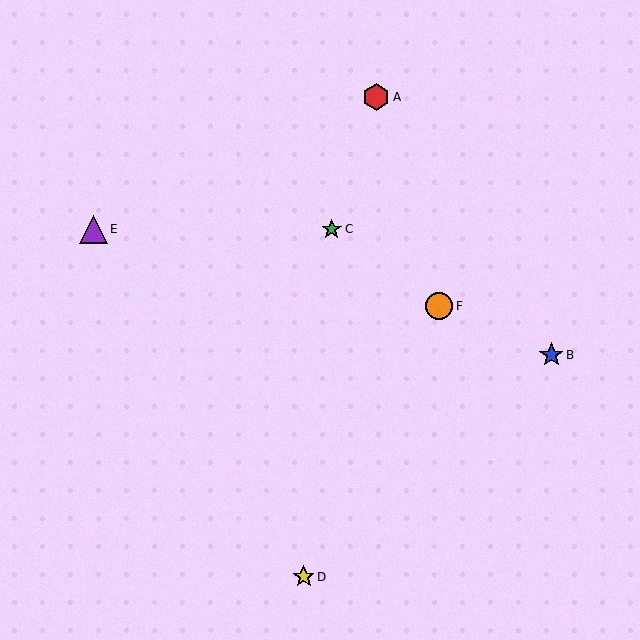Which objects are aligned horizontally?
Objects C, E are aligned horizontally.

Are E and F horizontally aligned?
No, E is at y≈229 and F is at y≈306.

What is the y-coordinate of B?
Object B is at y≈355.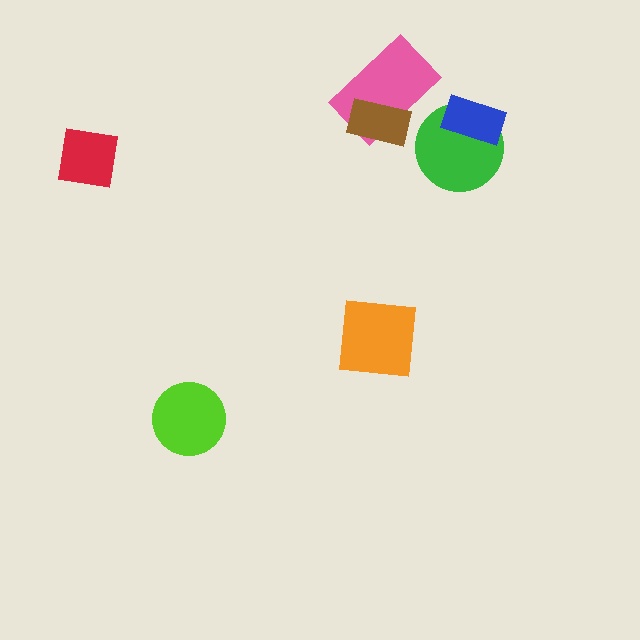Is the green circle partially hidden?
Yes, it is partially covered by another shape.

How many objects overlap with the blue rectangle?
1 object overlaps with the blue rectangle.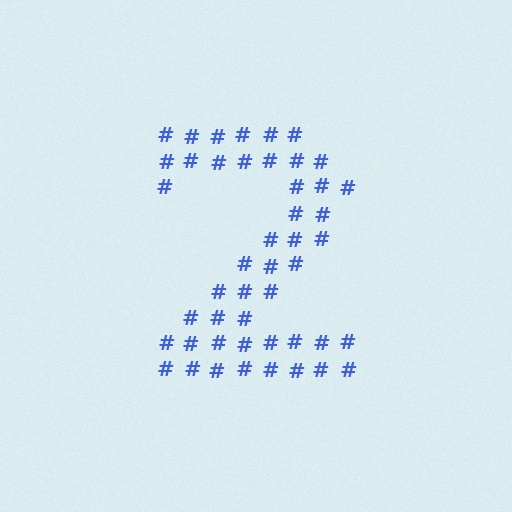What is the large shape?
The large shape is the digit 2.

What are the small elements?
The small elements are hash symbols.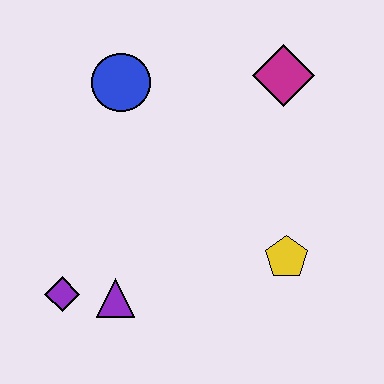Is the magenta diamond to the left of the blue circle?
No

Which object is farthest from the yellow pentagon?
The blue circle is farthest from the yellow pentagon.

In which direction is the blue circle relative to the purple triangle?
The blue circle is above the purple triangle.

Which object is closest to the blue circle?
The magenta diamond is closest to the blue circle.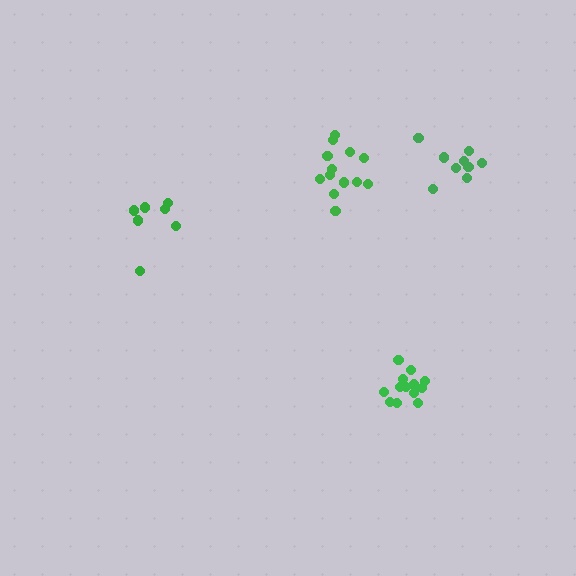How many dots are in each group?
Group 1: 9 dots, Group 2: 13 dots, Group 3: 13 dots, Group 4: 7 dots (42 total).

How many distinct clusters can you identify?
There are 4 distinct clusters.